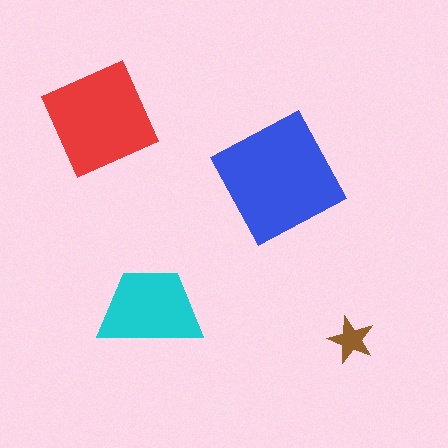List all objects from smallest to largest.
The brown star, the cyan trapezoid, the red diamond, the blue square.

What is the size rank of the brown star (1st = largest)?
4th.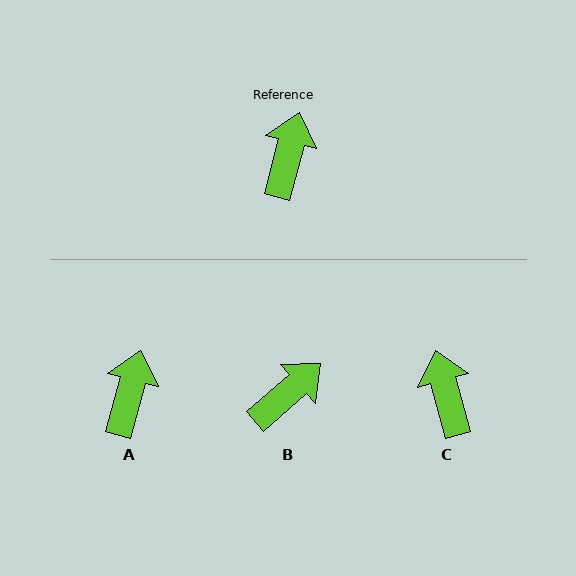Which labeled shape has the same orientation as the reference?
A.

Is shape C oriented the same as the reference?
No, it is off by about 30 degrees.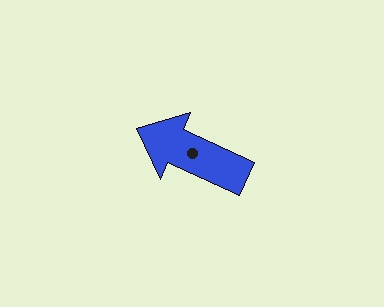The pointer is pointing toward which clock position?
Roughly 10 o'clock.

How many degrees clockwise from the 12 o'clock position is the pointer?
Approximately 295 degrees.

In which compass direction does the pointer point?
Northwest.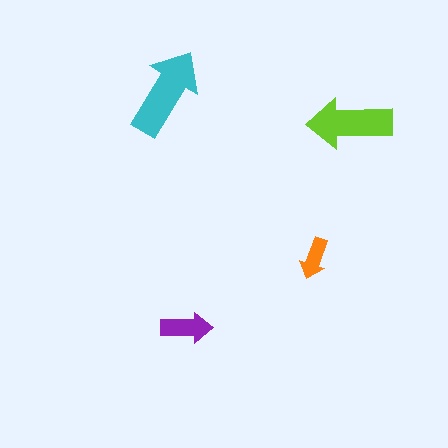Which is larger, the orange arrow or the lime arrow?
The lime one.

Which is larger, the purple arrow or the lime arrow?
The lime one.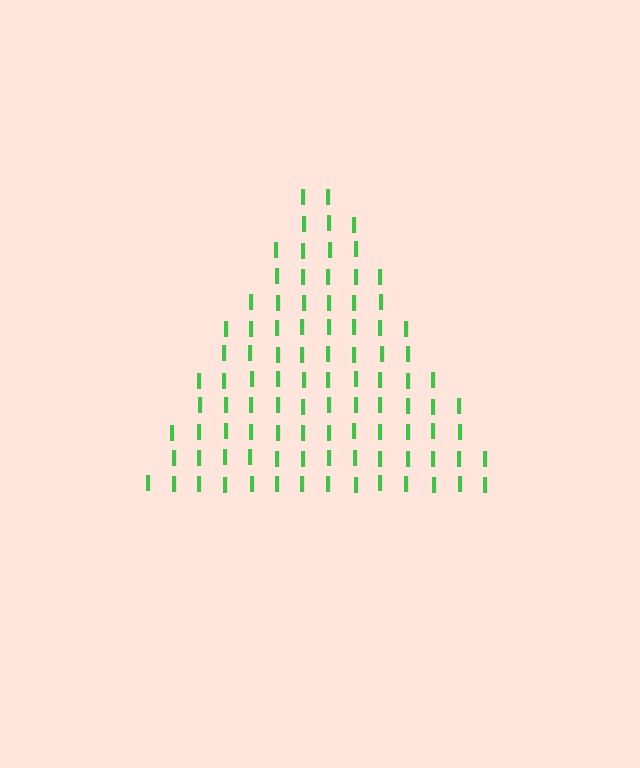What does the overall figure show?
The overall figure shows a triangle.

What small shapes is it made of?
It is made of small letter I's.